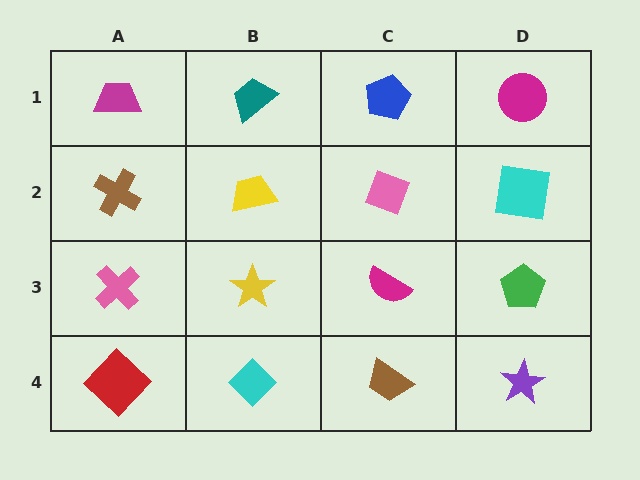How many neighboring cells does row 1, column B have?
3.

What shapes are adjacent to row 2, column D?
A magenta circle (row 1, column D), a green pentagon (row 3, column D), a pink diamond (row 2, column C).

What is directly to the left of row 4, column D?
A brown trapezoid.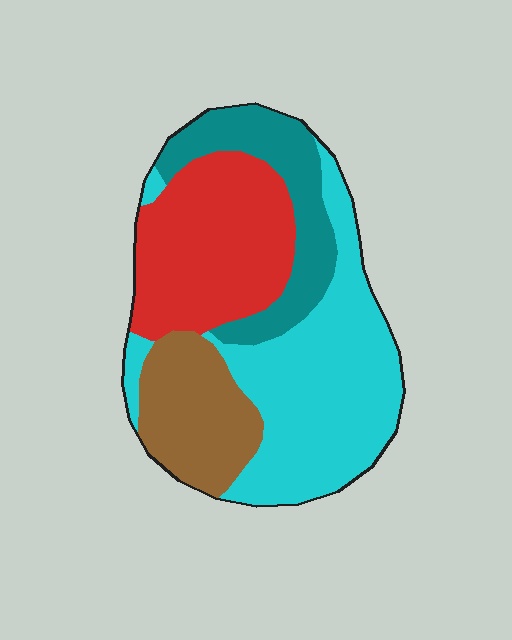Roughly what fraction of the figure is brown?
Brown covers 17% of the figure.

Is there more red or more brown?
Red.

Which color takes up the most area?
Cyan, at roughly 40%.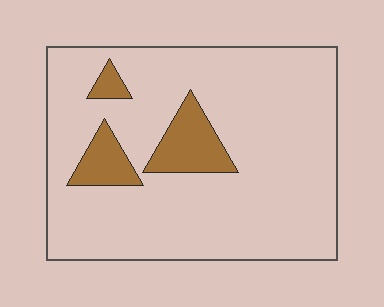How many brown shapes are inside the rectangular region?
3.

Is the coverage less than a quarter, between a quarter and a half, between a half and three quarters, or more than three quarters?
Less than a quarter.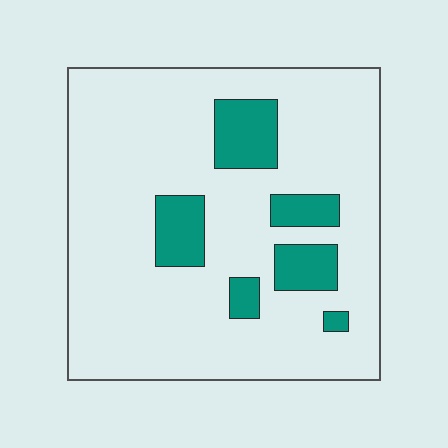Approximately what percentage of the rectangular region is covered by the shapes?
Approximately 15%.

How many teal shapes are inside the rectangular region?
6.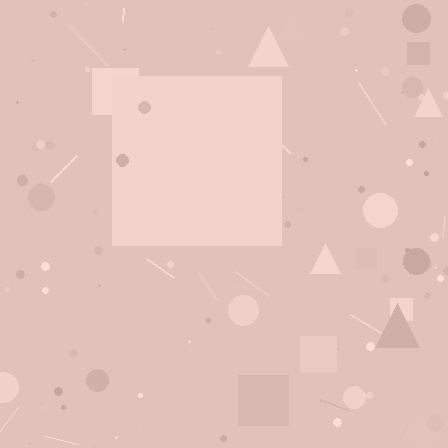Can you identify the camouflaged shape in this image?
The camouflaged shape is a square.